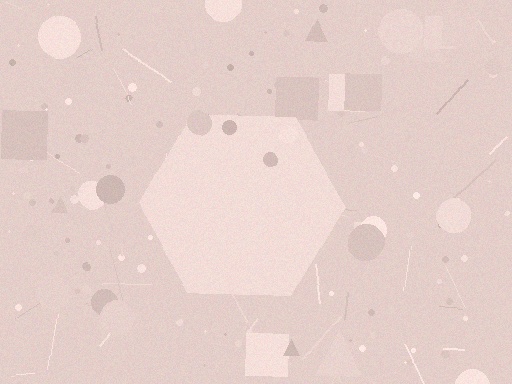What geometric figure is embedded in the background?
A hexagon is embedded in the background.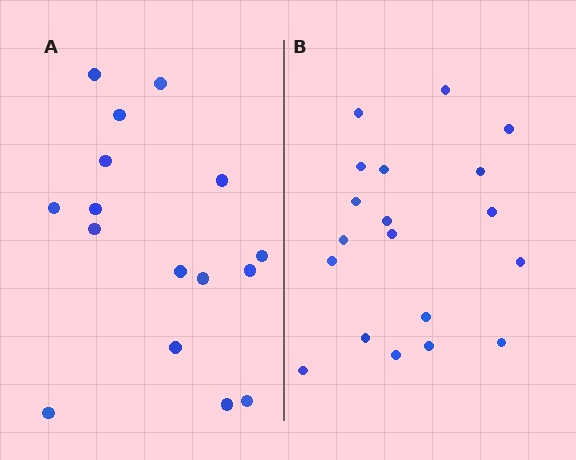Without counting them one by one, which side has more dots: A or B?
Region B (the right region) has more dots.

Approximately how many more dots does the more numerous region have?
Region B has just a few more — roughly 2 or 3 more dots than region A.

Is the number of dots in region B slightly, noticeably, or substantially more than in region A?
Region B has only slightly more — the two regions are fairly close. The ratio is roughly 1.2 to 1.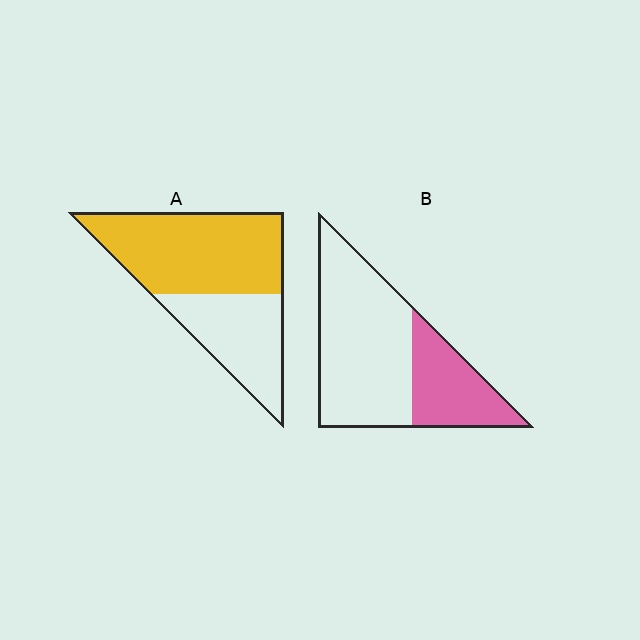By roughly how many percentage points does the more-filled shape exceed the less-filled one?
By roughly 30 percentage points (A over B).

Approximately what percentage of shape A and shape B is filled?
A is approximately 60% and B is approximately 30%.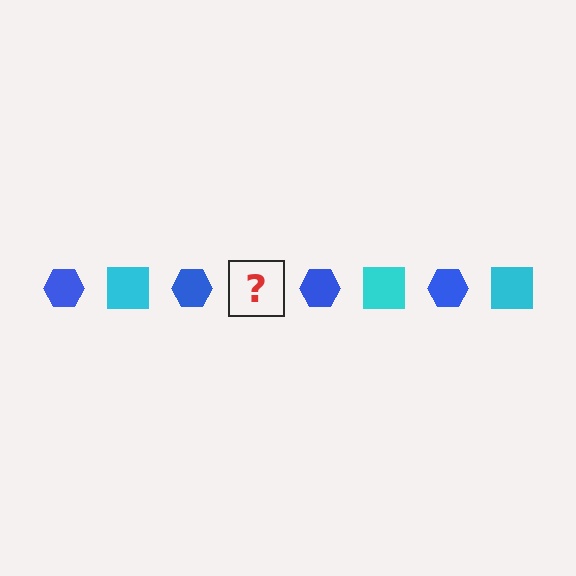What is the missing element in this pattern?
The missing element is a cyan square.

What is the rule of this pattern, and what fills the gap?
The rule is that the pattern alternates between blue hexagon and cyan square. The gap should be filled with a cyan square.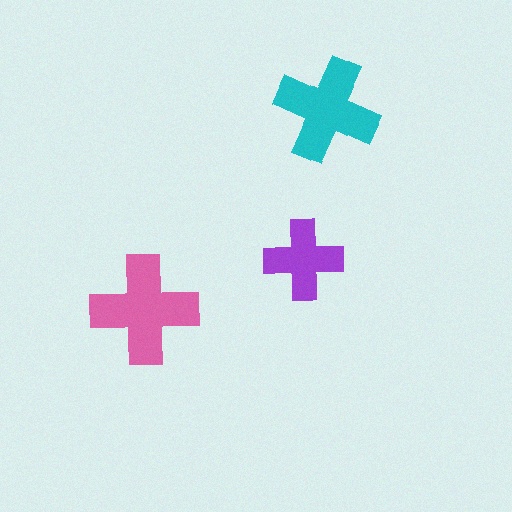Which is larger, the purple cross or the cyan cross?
The cyan one.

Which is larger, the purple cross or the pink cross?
The pink one.